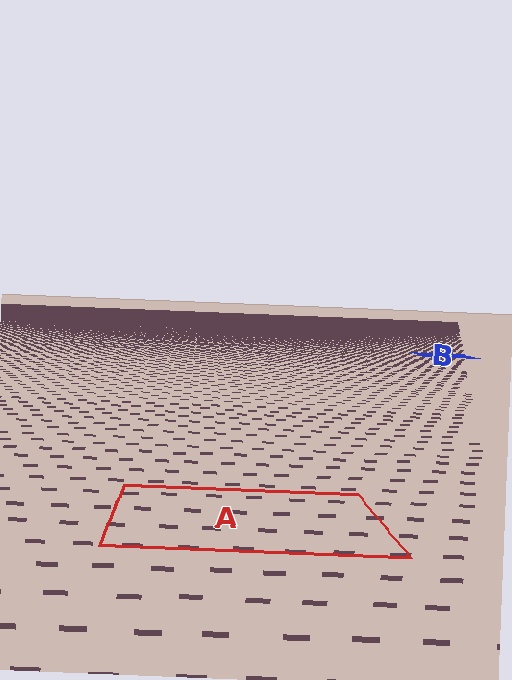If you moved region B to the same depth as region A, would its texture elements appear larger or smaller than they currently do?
They would appear larger. At a closer depth, the same texture elements are projected at a bigger on-screen size.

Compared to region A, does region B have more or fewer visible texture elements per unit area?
Region B has more texture elements per unit area — they are packed more densely because it is farther away.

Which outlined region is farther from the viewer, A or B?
Region B is farther from the viewer — the texture elements inside it appear smaller and more densely packed.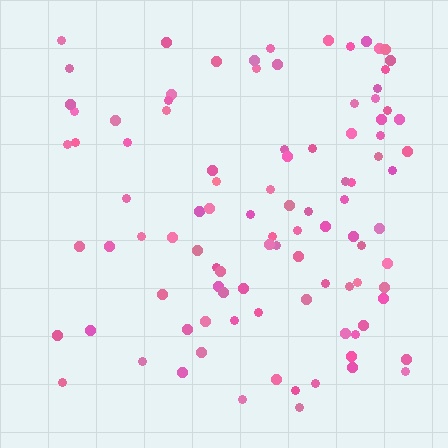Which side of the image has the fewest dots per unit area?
The left.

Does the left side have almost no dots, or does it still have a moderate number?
Still a moderate number, just noticeably fewer than the right.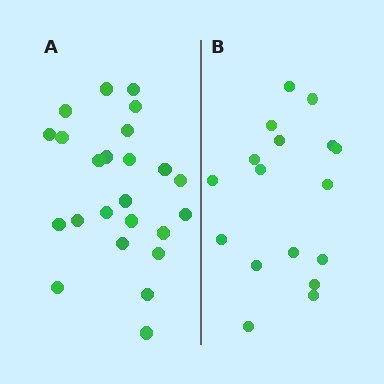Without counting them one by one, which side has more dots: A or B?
Region A (the left region) has more dots.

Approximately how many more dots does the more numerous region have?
Region A has roughly 8 or so more dots than region B.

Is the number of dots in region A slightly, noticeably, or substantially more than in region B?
Region A has noticeably more, but not dramatically so. The ratio is roughly 1.4 to 1.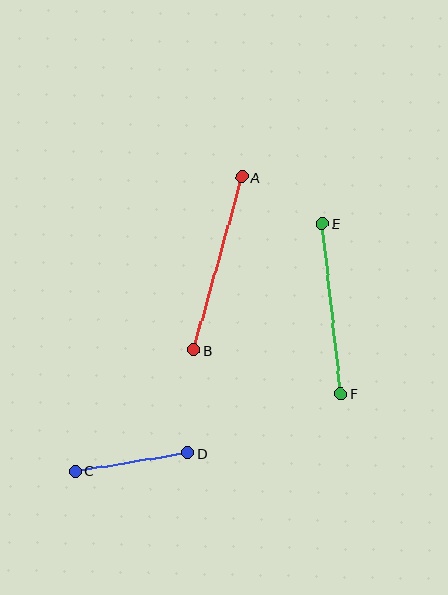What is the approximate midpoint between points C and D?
The midpoint is at approximately (132, 462) pixels.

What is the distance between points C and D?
The distance is approximately 113 pixels.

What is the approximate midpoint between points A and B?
The midpoint is at approximately (218, 264) pixels.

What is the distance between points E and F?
The distance is approximately 171 pixels.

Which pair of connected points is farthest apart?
Points A and B are farthest apart.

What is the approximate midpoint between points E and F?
The midpoint is at approximately (332, 309) pixels.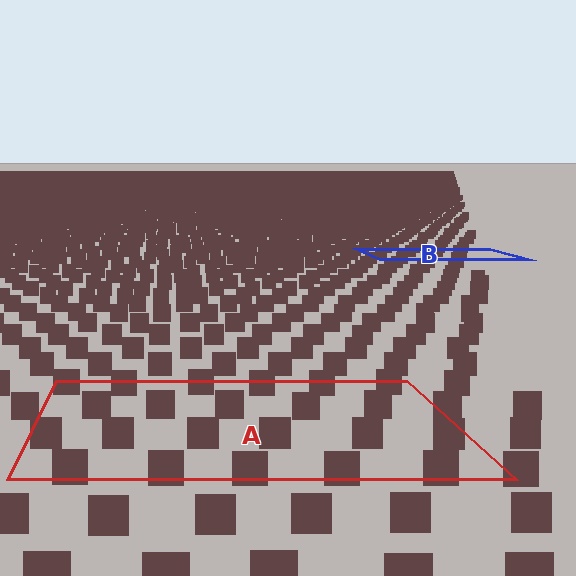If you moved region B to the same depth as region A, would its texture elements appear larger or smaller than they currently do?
They would appear larger. At a closer depth, the same texture elements are projected at a bigger on-screen size.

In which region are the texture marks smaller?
The texture marks are smaller in region B, because it is farther away.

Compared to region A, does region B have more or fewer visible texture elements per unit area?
Region B has more texture elements per unit area — they are packed more densely because it is farther away.